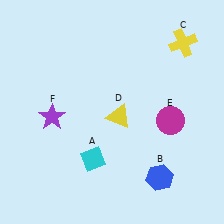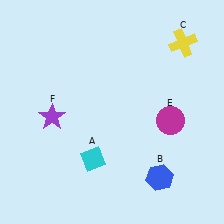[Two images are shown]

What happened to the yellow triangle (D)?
The yellow triangle (D) was removed in Image 2. It was in the bottom-right area of Image 1.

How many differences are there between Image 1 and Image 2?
There is 1 difference between the two images.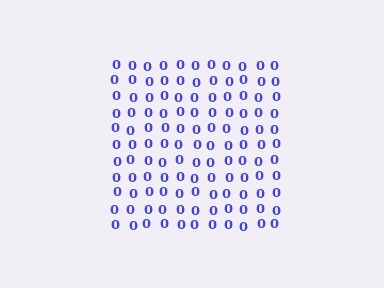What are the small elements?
The small elements are digit 0's.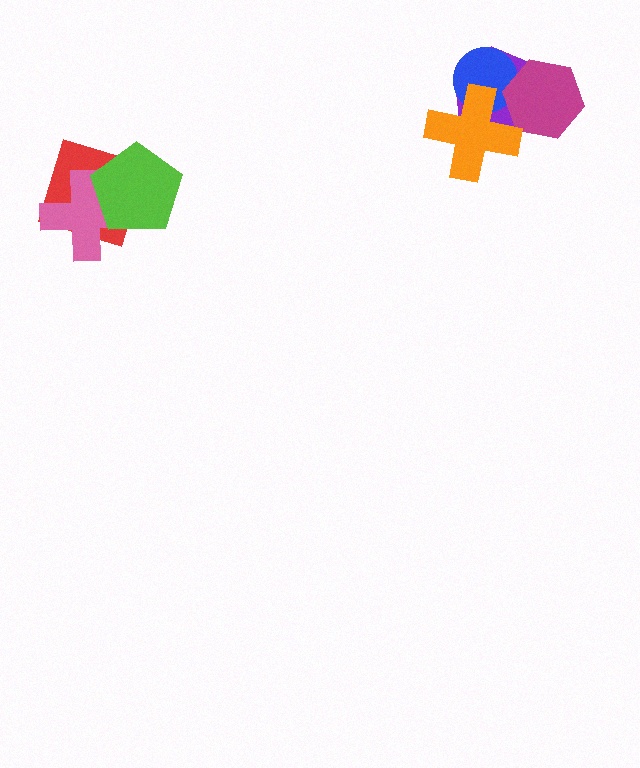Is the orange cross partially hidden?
No, no other shape covers it.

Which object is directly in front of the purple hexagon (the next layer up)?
The blue circle is directly in front of the purple hexagon.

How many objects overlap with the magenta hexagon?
3 objects overlap with the magenta hexagon.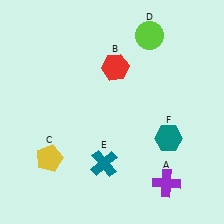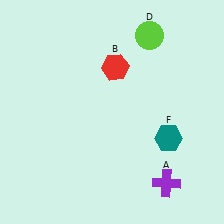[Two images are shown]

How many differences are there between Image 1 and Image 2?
There are 2 differences between the two images.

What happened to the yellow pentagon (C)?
The yellow pentagon (C) was removed in Image 2. It was in the bottom-left area of Image 1.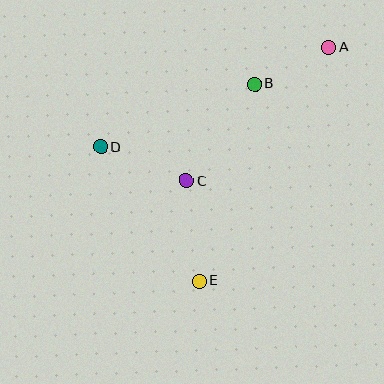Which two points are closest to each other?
Points A and B are closest to each other.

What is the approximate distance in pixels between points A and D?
The distance between A and D is approximately 249 pixels.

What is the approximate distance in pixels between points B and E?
The distance between B and E is approximately 204 pixels.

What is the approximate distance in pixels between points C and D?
The distance between C and D is approximately 92 pixels.